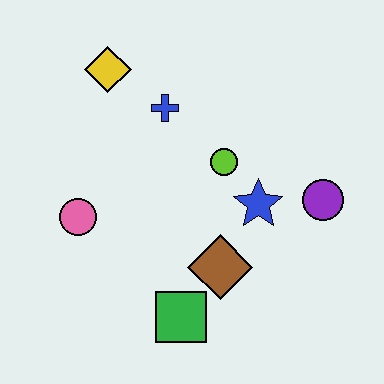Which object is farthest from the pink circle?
The purple circle is farthest from the pink circle.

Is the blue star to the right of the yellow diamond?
Yes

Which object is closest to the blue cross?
The yellow diamond is closest to the blue cross.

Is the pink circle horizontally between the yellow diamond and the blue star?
No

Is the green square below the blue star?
Yes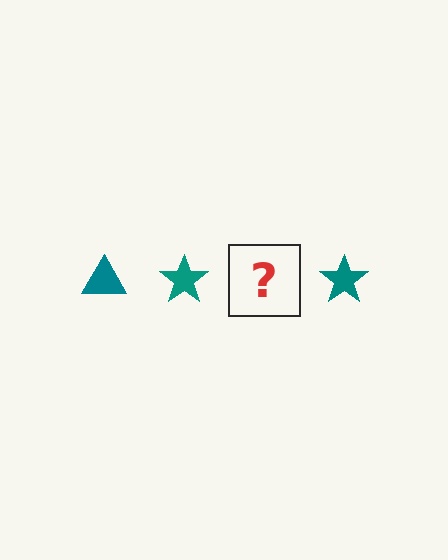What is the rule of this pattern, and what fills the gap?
The rule is that the pattern cycles through triangle, star shapes in teal. The gap should be filled with a teal triangle.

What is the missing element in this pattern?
The missing element is a teal triangle.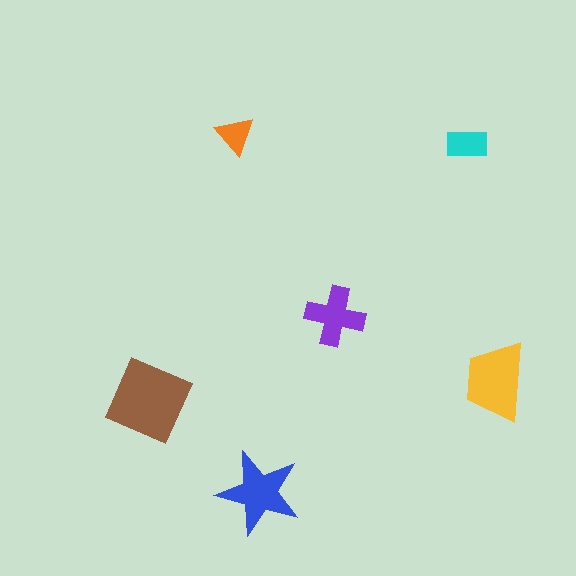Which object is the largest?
The brown square.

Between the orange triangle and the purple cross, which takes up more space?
The purple cross.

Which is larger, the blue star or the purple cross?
The blue star.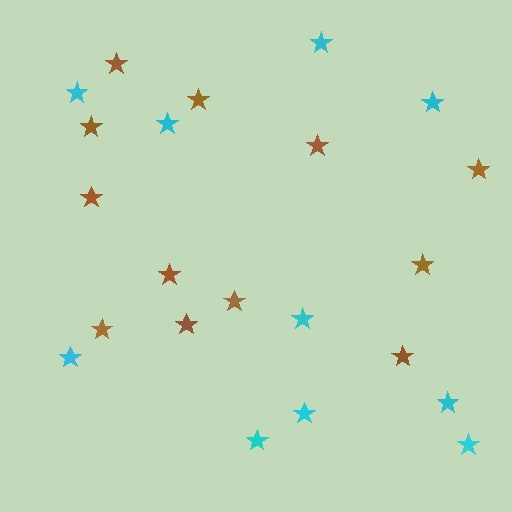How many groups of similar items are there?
There are 2 groups: one group of brown stars (12) and one group of cyan stars (10).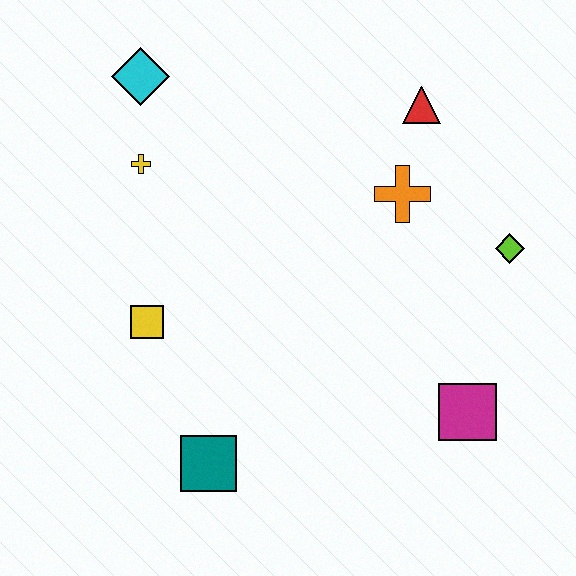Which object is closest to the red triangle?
The orange cross is closest to the red triangle.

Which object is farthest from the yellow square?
The lime diamond is farthest from the yellow square.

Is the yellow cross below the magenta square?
No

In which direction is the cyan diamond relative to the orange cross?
The cyan diamond is to the left of the orange cross.